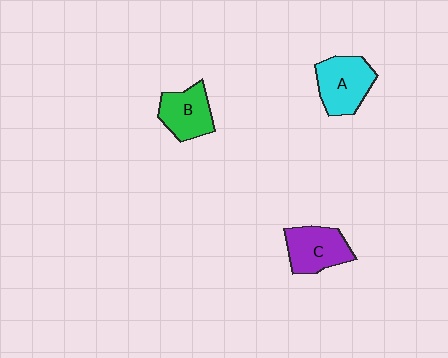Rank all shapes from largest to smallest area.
From largest to smallest: A (cyan), C (purple), B (green).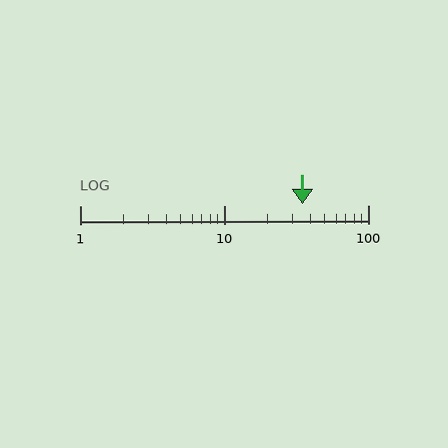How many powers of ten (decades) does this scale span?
The scale spans 2 decades, from 1 to 100.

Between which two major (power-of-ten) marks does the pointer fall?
The pointer is between 10 and 100.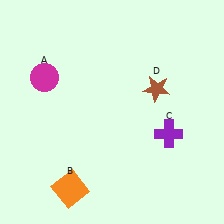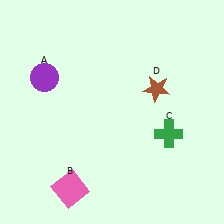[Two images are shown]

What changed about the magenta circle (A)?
In Image 1, A is magenta. In Image 2, it changed to purple.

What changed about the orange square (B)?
In Image 1, B is orange. In Image 2, it changed to pink.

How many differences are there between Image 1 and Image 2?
There are 3 differences between the two images.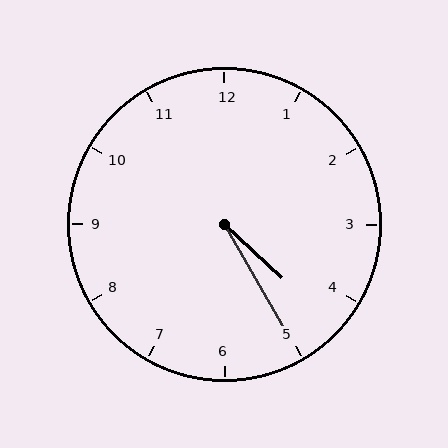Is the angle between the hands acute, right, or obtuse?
It is acute.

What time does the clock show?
4:25.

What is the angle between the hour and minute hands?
Approximately 18 degrees.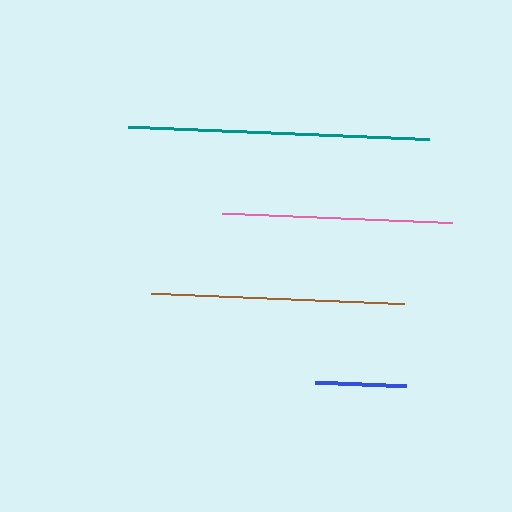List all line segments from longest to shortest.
From longest to shortest: teal, brown, pink, blue.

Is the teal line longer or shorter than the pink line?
The teal line is longer than the pink line.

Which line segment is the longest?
The teal line is the longest at approximately 301 pixels.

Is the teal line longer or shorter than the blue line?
The teal line is longer than the blue line.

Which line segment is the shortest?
The blue line is the shortest at approximately 91 pixels.